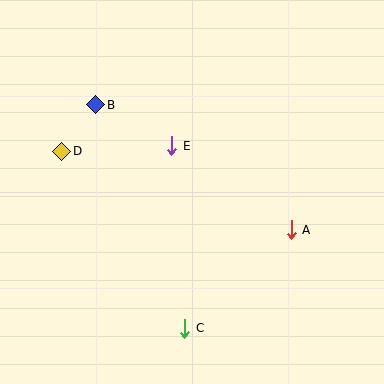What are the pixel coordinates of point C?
Point C is at (185, 328).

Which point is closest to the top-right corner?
Point A is closest to the top-right corner.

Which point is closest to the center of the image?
Point E at (172, 146) is closest to the center.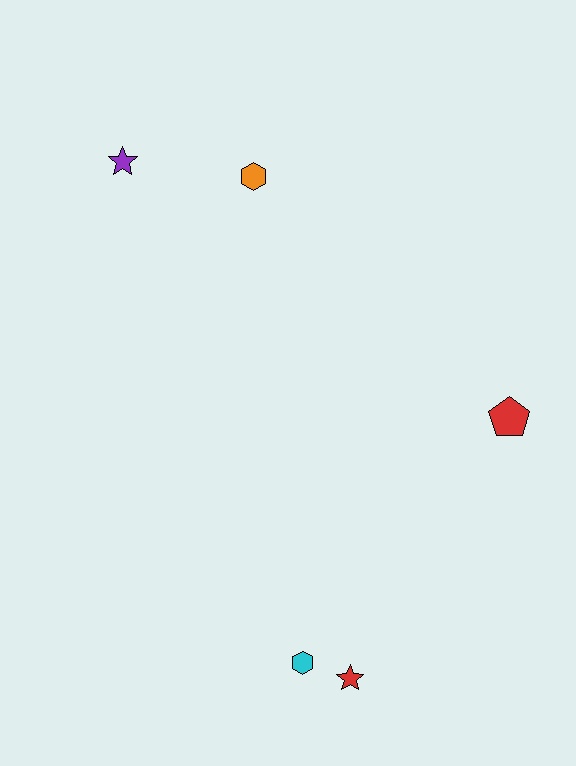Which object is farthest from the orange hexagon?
The red star is farthest from the orange hexagon.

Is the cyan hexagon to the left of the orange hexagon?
No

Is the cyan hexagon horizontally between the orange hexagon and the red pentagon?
Yes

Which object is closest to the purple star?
The orange hexagon is closest to the purple star.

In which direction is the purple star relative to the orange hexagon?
The purple star is to the left of the orange hexagon.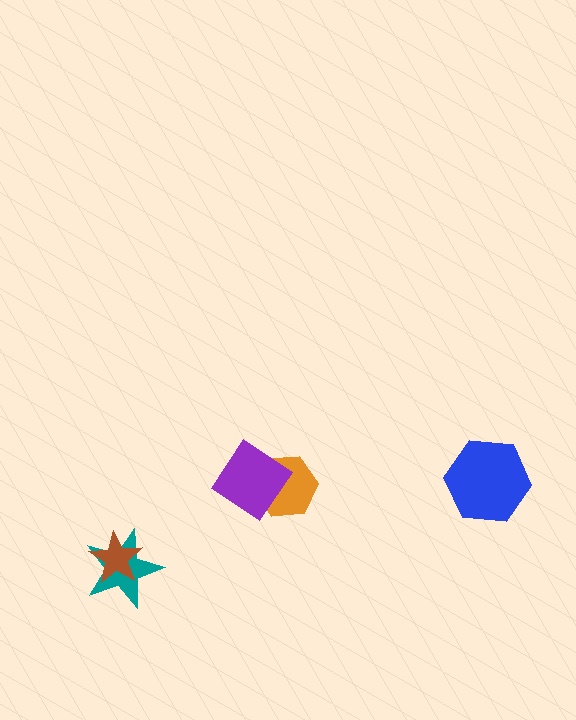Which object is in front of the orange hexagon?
The purple diamond is in front of the orange hexagon.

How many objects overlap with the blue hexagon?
0 objects overlap with the blue hexagon.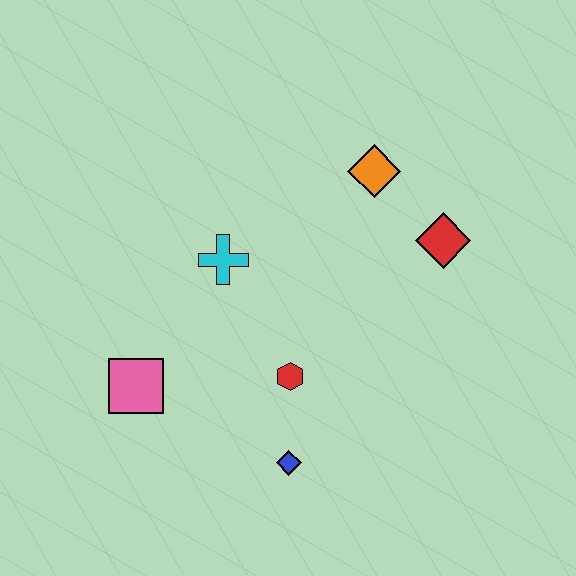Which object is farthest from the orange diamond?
The pink square is farthest from the orange diamond.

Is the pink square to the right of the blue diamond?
No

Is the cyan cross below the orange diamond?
Yes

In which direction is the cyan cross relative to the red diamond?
The cyan cross is to the left of the red diamond.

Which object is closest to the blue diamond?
The red hexagon is closest to the blue diamond.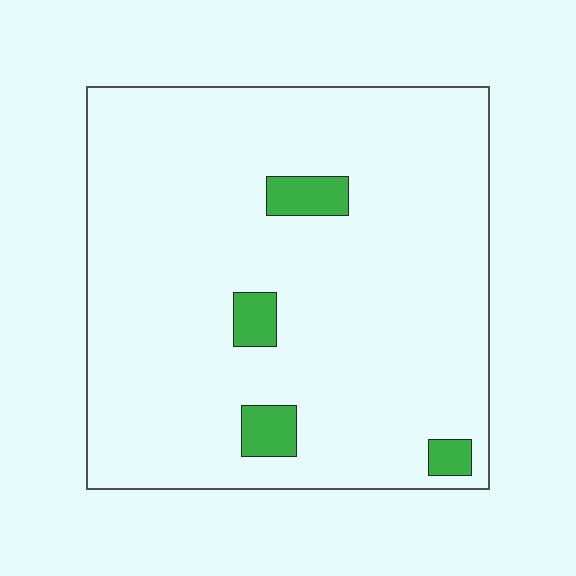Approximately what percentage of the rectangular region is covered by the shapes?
Approximately 5%.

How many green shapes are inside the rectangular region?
4.